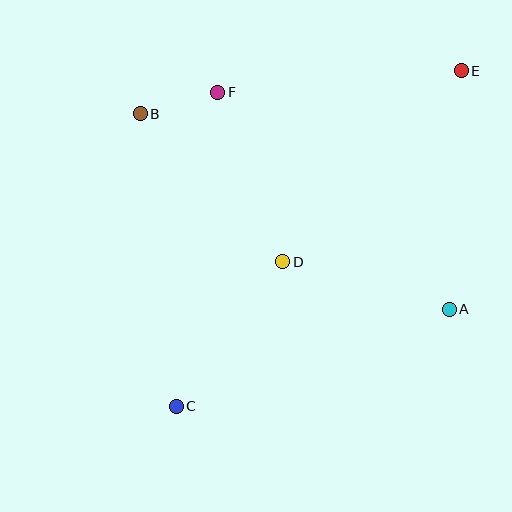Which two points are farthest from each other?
Points C and E are farthest from each other.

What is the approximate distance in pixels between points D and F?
The distance between D and F is approximately 181 pixels.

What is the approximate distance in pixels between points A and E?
The distance between A and E is approximately 239 pixels.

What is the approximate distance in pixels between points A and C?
The distance between A and C is approximately 290 pixels.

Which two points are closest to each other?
Points B and F are closest to each other.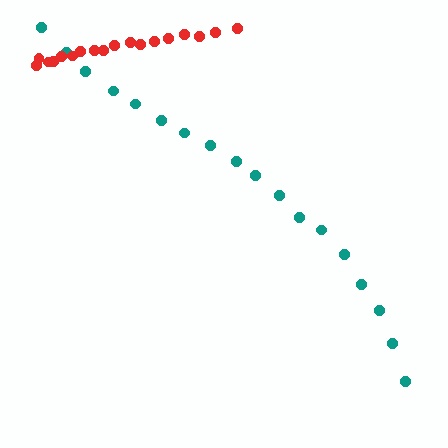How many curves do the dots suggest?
There are 2 distinct paths.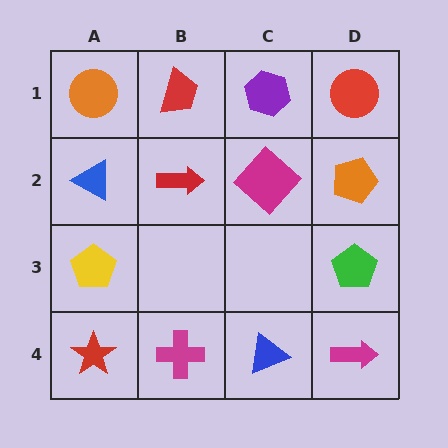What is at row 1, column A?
An orange circle.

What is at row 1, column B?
A red trapezoid.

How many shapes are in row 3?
2 shapes.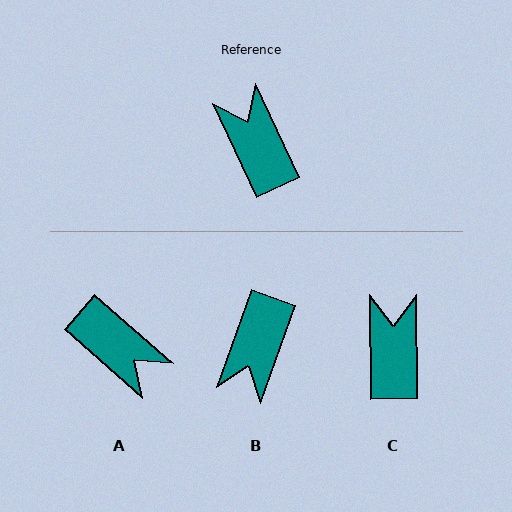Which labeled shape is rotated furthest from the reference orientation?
A, about 156 degrees away.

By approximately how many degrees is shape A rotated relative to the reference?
Approximately 156 degrees clockwise.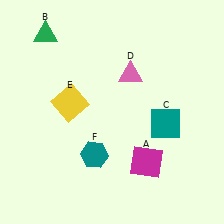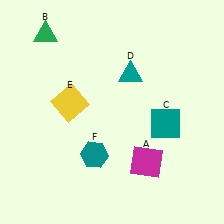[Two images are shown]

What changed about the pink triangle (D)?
In Image 1, D is pink. In Image 2, it changed to teal.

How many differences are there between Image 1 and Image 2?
There is 1 difference between the two images.